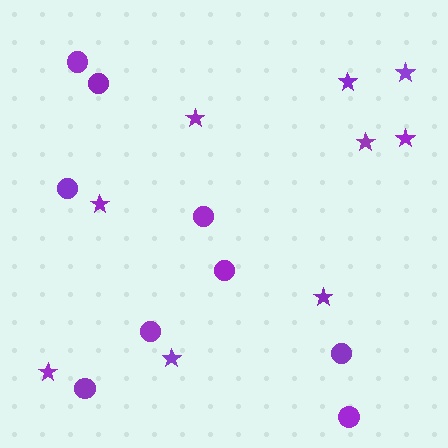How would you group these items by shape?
There are 2 groups: one group of stars (9) and one group of circles (9).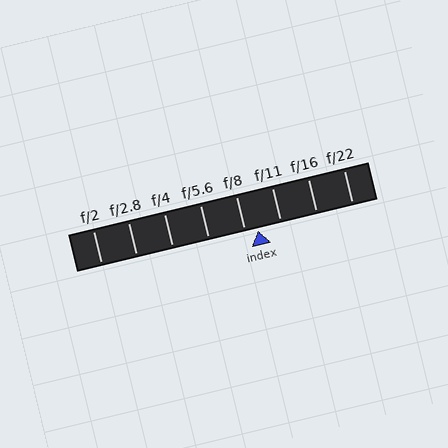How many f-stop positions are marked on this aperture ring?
There are 8 f-stop positions marked.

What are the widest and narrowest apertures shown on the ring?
The widest aperture shown is f/2 and the narrowest is f/22.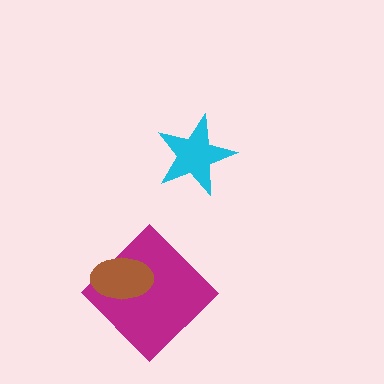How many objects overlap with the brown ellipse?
1 object overlaps with the brown ellipse.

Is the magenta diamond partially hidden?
Yes, it is partially covered by another shape.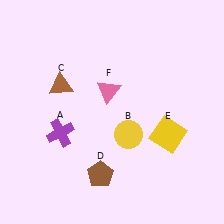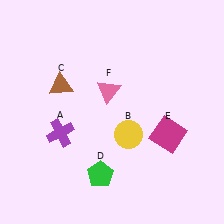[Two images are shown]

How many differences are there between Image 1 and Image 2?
There are 2 differences between the two images.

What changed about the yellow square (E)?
In Image 1, E is yellow. In Image 2, it changed to magenta.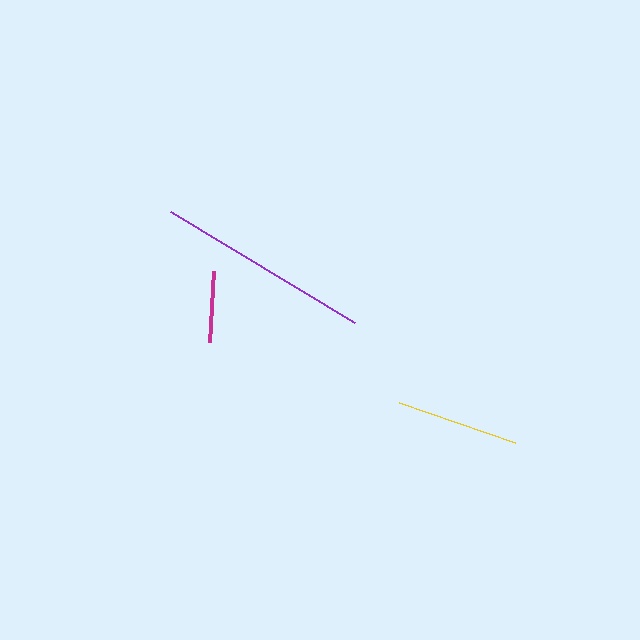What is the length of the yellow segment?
The yellow segment is approximately 123 pixels long.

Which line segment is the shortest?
The magenta line is the shortest at approximately 71 pixels.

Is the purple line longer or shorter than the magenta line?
The purple line is longer than the magenta line.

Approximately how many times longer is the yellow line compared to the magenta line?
The yellow line is approximately 1.7 times the length of the magenta line.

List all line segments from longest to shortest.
From longest to shortest: purple, yellow, magenta.